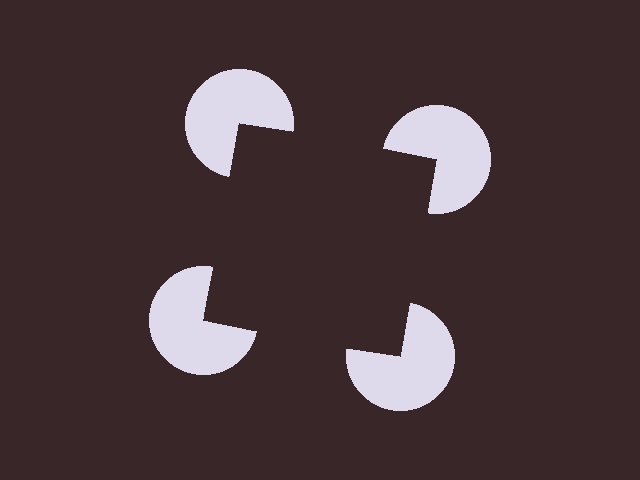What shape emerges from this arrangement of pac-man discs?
An illusory square — its edges are inferred from the aligned wedge cuts in the pac-man discs, not physically drawn.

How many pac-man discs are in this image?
There are 4 — one at each vertex of the illusory square.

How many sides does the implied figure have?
4 sides.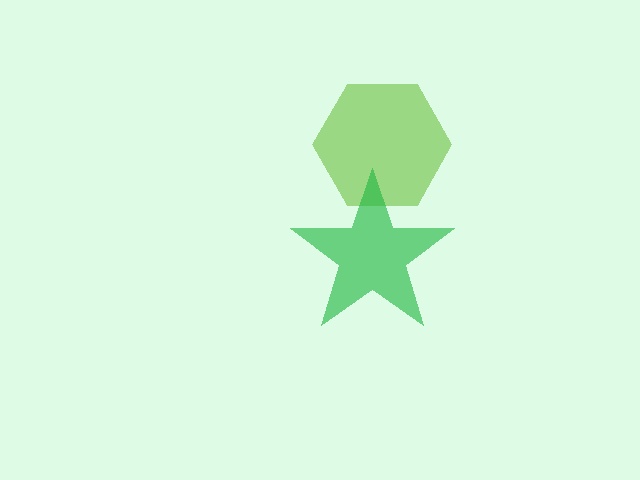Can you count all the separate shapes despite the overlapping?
Yes, there are 2 separate shapes.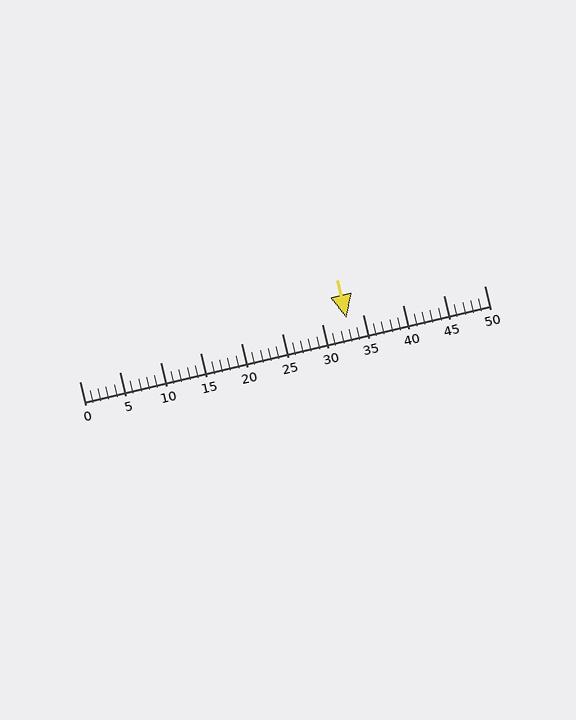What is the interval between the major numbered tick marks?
The major tick marks are spaced 5 units apart.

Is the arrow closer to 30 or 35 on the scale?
The arrow is closer to 35.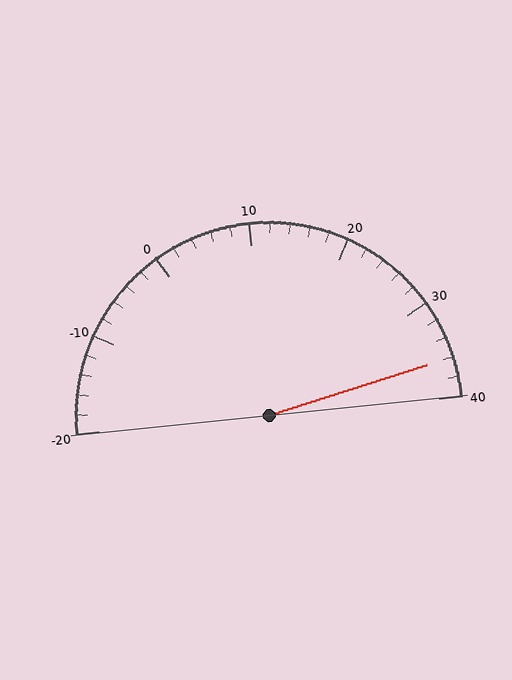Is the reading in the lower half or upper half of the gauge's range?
The reading is in the upper half of the range (-20 to 40).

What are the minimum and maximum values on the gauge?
The gauge ranges from -20 to 40.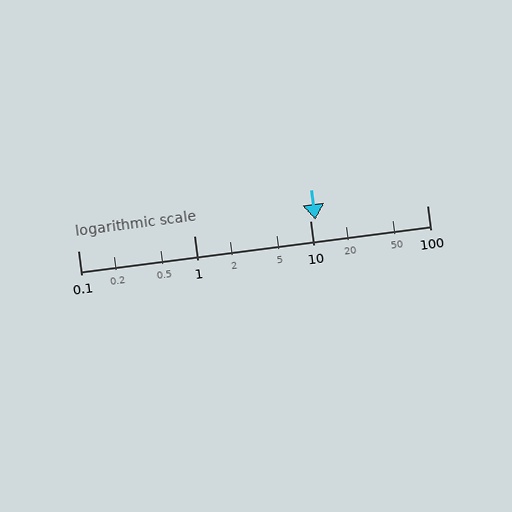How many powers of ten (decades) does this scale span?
The scale spans 3 decades, from 0.1 to 100.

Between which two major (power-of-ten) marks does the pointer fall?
The pointer is between 10 and 100.